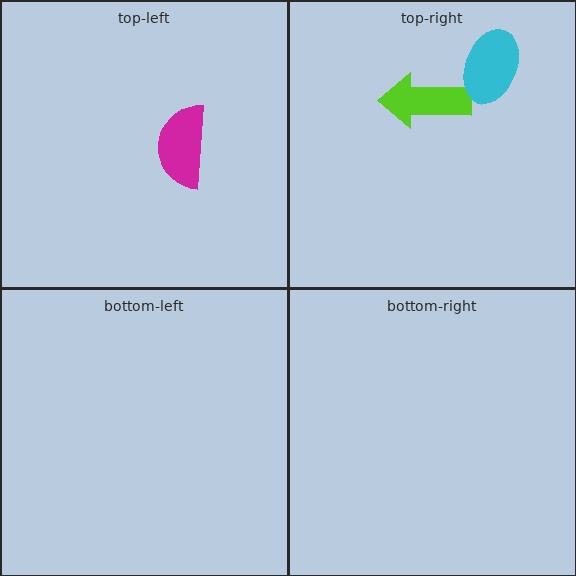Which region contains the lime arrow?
The top-right region.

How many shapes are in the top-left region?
1.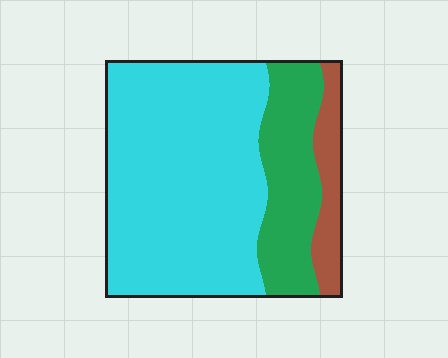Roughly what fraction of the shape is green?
Green covers about 25% of the shape.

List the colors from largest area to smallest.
From largest to smallest: cyan, green, brown.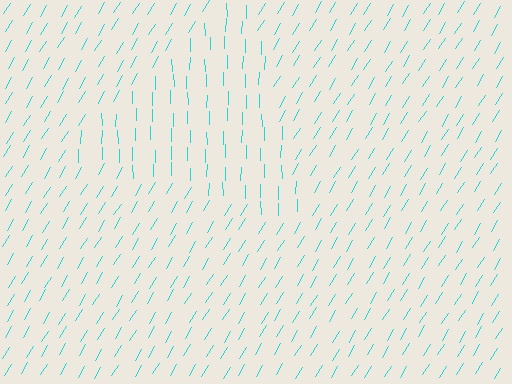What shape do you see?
I see a triangle.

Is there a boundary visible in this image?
Yes, there is a texture boundary formed by a change in line orientation.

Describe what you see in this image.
The image is filled with small cyan line segments. A triangle region in the image has lines oriented differently from the surrounding lines, creating a visible texture boundary.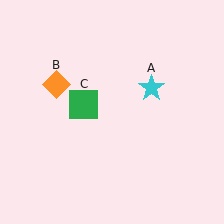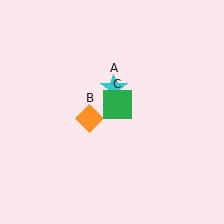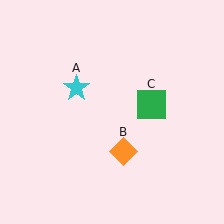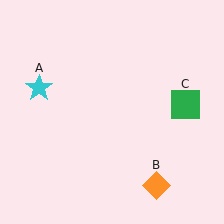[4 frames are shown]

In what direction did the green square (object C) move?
The green square (object C) moved right.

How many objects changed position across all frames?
3 objects changed position: cyan star (object A), orange diamond (object B), green square (object C).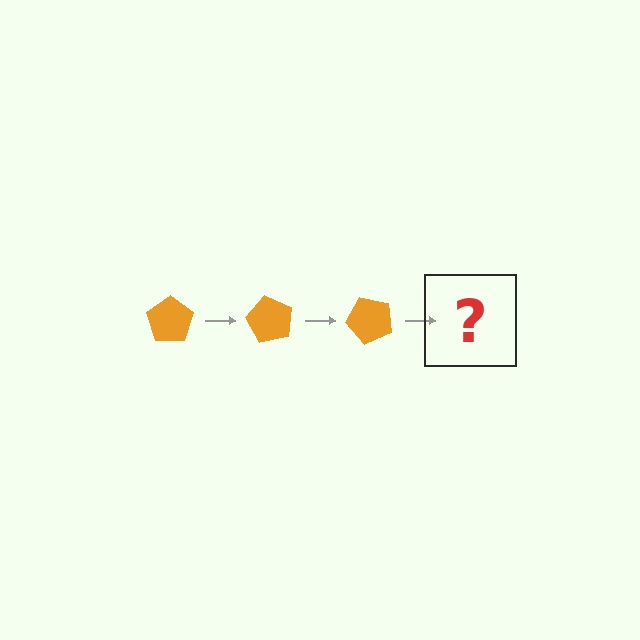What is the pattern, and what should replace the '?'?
The pattern is that the pentagon rotates 60 degrees each step. The '?' should be an orange pentagon rotated 180 degrees.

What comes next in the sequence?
The next element should be an orange pentagon rotated 180 degrees.